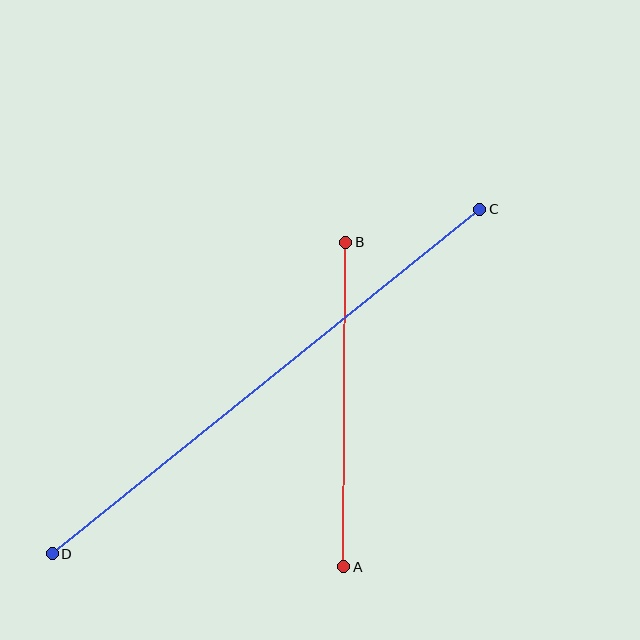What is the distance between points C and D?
The distance is approximately 549 pixels.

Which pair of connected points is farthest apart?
Points C and D are farthest apart.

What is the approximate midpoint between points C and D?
The midpoint is at approximately (266, 381) pixels.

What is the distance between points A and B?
The distance is approximately 325 pixels.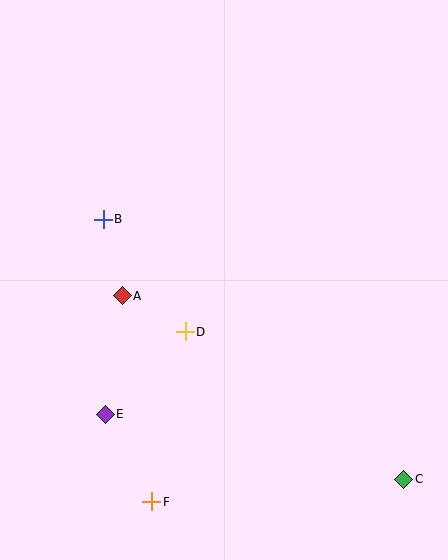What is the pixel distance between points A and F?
The distance between A and F is 208 pixels.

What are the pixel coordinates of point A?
Point A is at (122, 296).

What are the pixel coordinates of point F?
Point F is at (152, 502).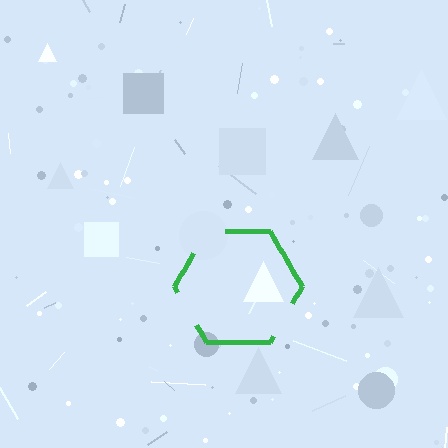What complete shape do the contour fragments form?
The contour fragments form a hexagon.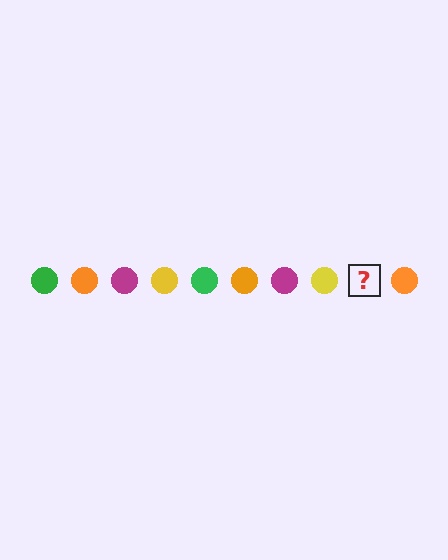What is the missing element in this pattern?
The missing element is a green circle.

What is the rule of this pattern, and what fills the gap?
The rule is that the pattern cycles through green, orange, magenta, yellow circles. The gap should be filled with a green circle.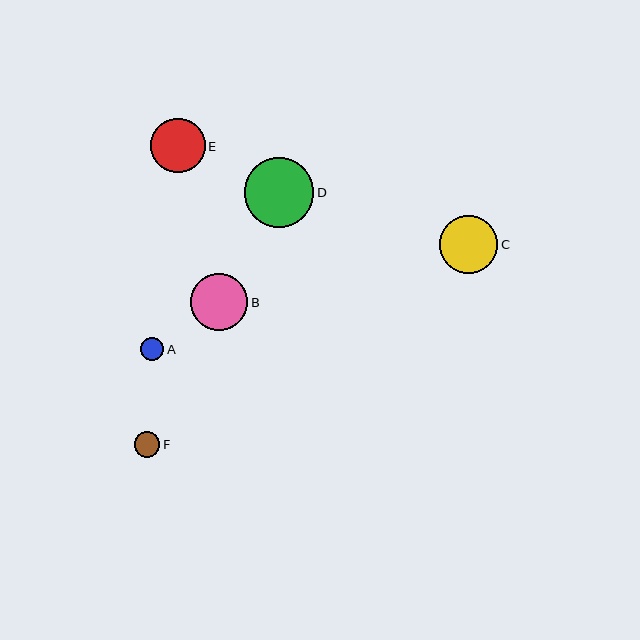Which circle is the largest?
Circle D is the largest with a size of approximately 70 pixels.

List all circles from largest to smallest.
From largest to smallest: D, C, B, E, F, A.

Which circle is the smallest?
Circle A is the smallest with a size of approximately 23 pixels.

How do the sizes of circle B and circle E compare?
Circle B and circle E are approximately the same size.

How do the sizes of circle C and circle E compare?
Circle C and circle E are approximately the same size.